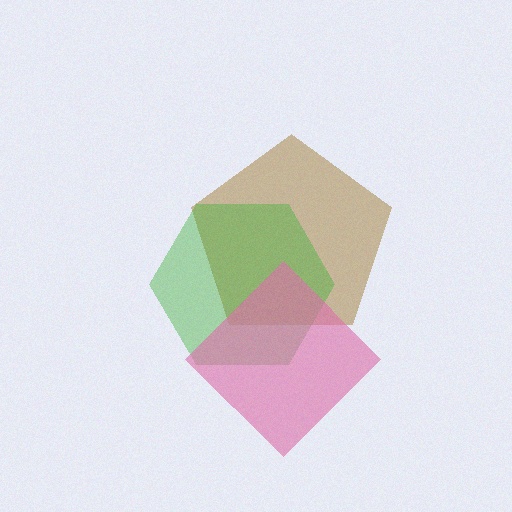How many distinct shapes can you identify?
There are 3 distinct shapes: a brown pentagon, a green hexagon, a pink diamond.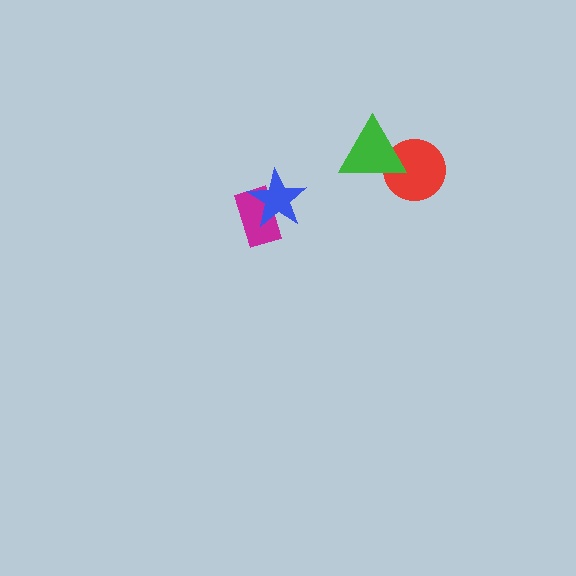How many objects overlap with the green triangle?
1 object overlaps with the green triangle.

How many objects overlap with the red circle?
1 object overlaps with the red circle.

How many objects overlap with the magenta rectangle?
1 object overlaps with the magenta rectangle.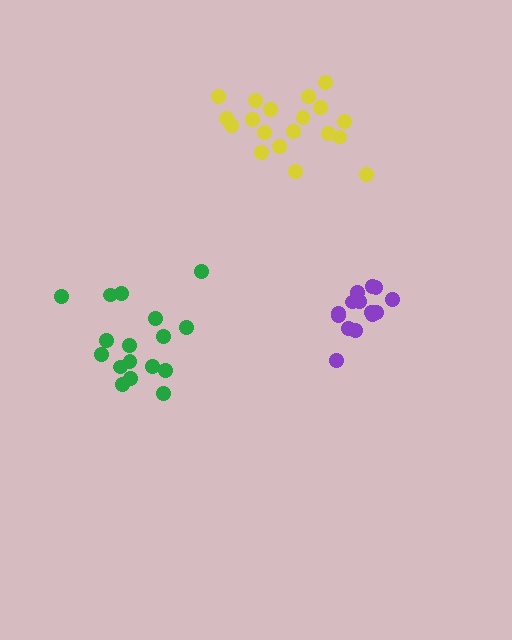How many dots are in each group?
Group 1: 17 dots, Group 2: 19 dots, Group 3: 14 dots (50 total).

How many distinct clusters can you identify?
There are 3 distinct clusters.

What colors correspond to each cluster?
The clusters are colored: green, yellow, purple.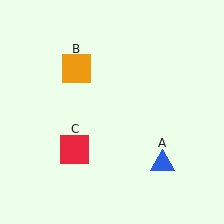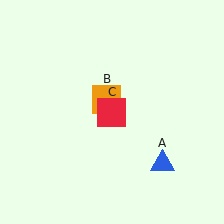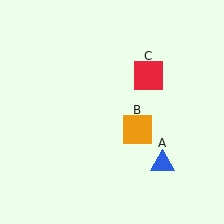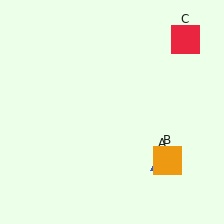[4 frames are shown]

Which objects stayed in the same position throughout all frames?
Blue triangle (object A) remained stationary.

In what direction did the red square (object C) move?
The red square (object C) moved up and to the right.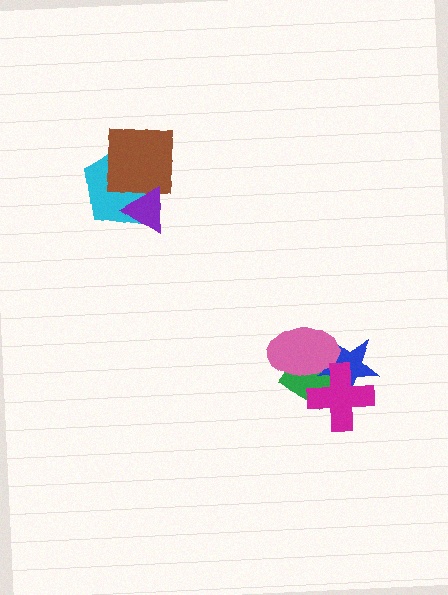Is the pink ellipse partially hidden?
Yes, it is partially covered by another shape.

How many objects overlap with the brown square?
2 objects overlap with the brown square.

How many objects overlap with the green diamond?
3 objects overlap with the green diamond.